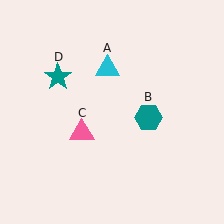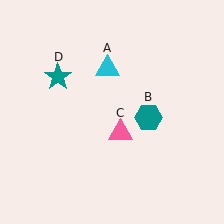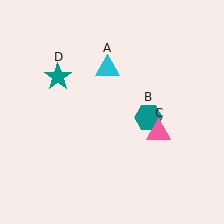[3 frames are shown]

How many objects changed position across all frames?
1 object changed position: pink triangle (object C).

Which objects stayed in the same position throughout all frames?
Cyan triangle (object A) and teal hexagon (object B) and teal star (object D) remained stationary.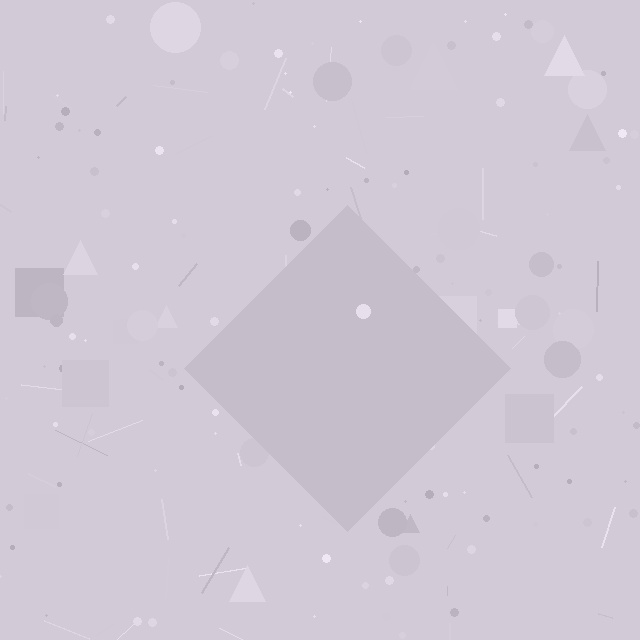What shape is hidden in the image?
A diamond is hidden in the image.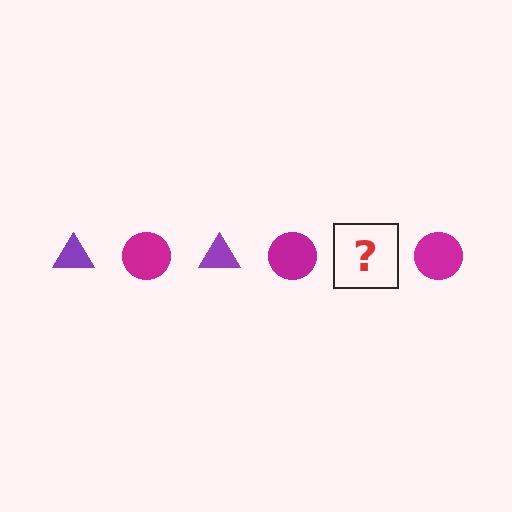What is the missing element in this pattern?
The missing element is a purple triangle.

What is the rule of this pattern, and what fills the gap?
The rule is that the pattern alternates between purple triangle and magenta circle. The gap should be filled with a purple triangle.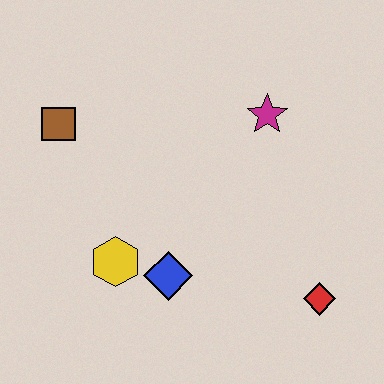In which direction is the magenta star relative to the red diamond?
The magenta star is above the red diamond.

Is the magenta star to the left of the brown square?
No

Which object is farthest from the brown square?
The red diamond is farthest from the brown square.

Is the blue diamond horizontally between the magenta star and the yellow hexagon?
Yes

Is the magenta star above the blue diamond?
Yes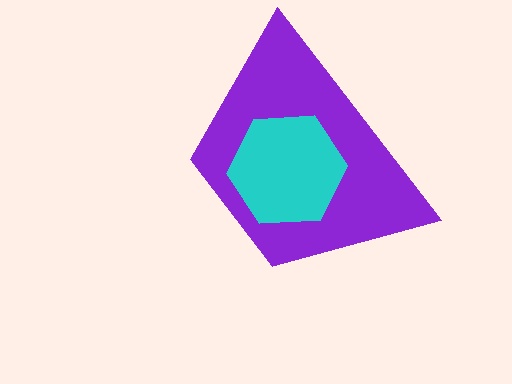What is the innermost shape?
The cyan hexagon.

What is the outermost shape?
The purple trapezoid.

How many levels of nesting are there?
2.